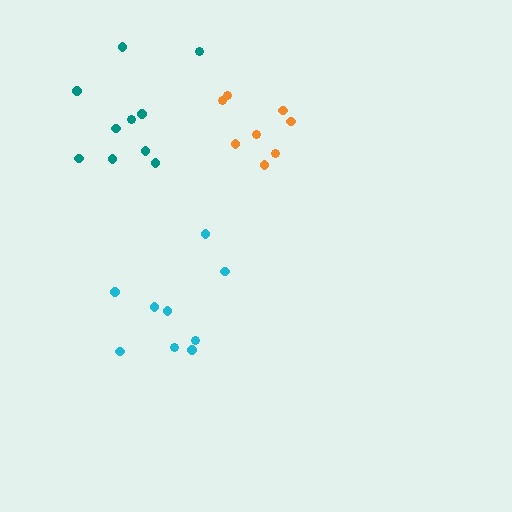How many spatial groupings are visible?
There are 3 spatial groupings.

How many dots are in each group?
Group 1: 8 dots, Group 2: 9 dots, Group 3: 10 dots (27 total).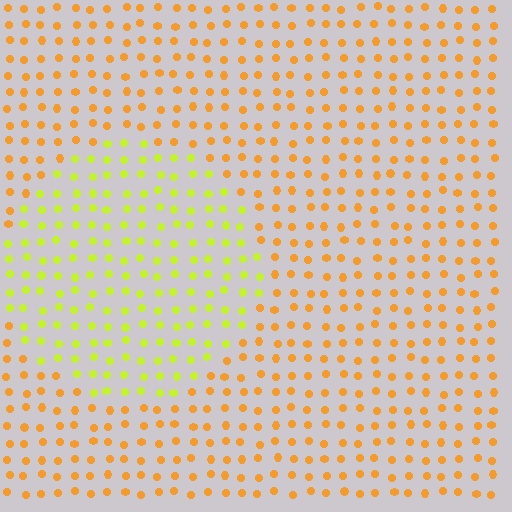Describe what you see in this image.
The image is filled with small orange elements in a uniform arrangement. A circle-shaped region is visible where the elements are tinted to a slightly different hue, forming a subtle color boundary.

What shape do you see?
I see a circle.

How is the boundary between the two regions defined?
The boundary is defined purely by a slight shift in hue (about 41 degrees). Spacing, size, and orientation are identical on both sides.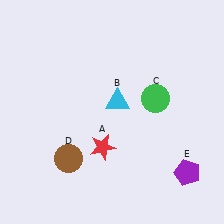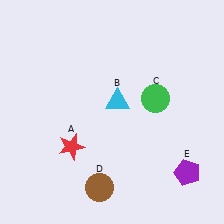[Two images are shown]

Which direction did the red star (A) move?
The red star (A) moved left.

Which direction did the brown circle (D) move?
The brown circle (D) moved right.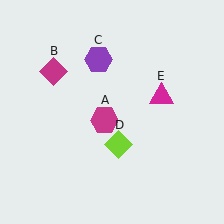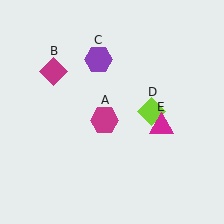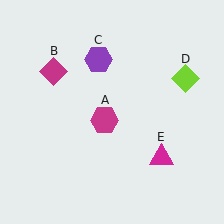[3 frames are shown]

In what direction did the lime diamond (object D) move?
The lime diamond (object D) moved up and to the right.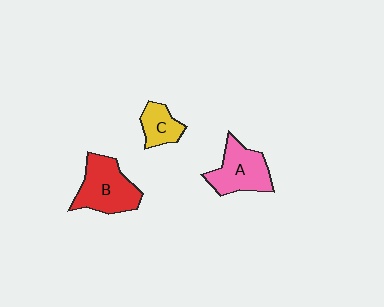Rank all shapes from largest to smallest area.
From largest to smallest: B (red), A (pink), C (yellow).